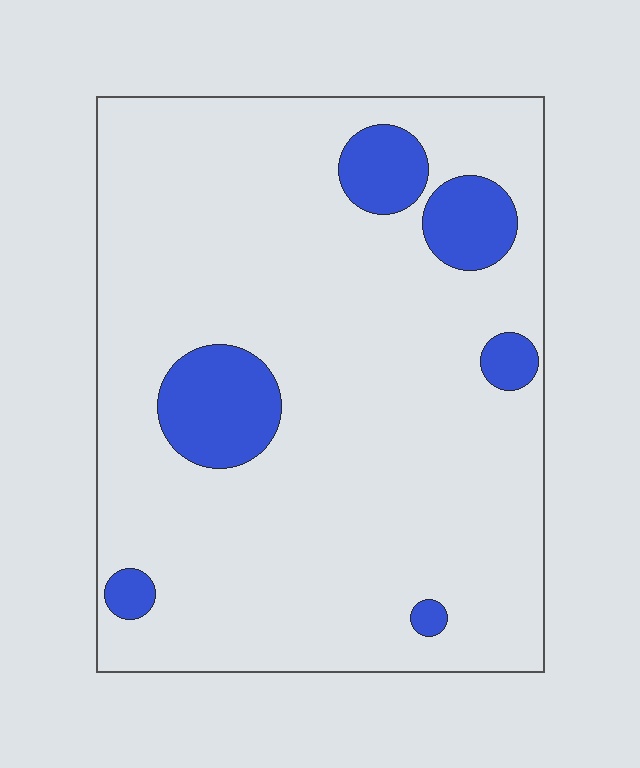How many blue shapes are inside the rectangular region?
6.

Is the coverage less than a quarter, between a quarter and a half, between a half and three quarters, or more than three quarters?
Less than a quarter.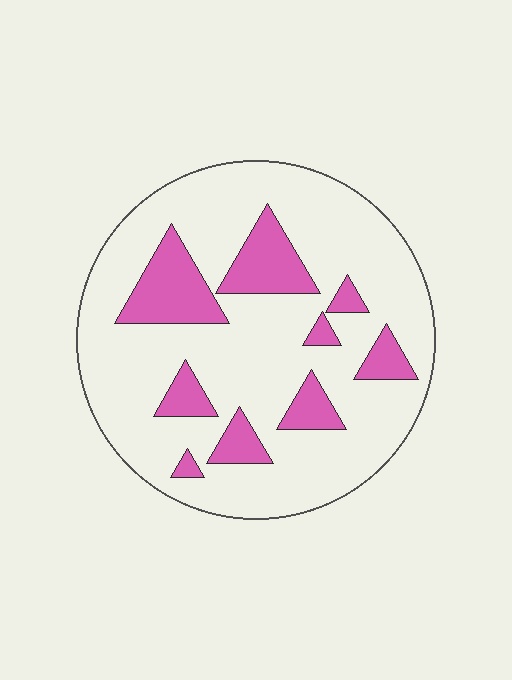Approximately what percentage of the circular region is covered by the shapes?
Approximately 20%.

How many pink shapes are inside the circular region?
9.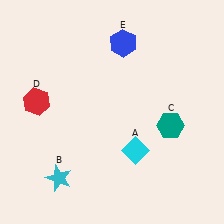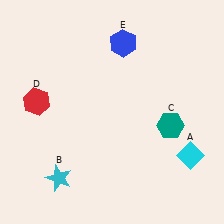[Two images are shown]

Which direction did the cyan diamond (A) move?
The cyan diamond (A) moved right.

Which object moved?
The cyan diamond (A) moved right.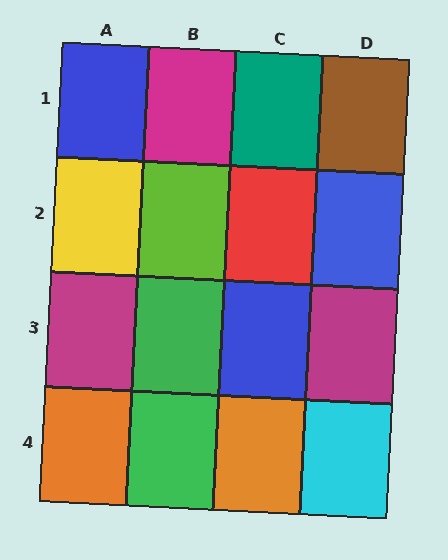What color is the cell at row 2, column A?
Yellow.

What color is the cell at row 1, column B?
Magenta.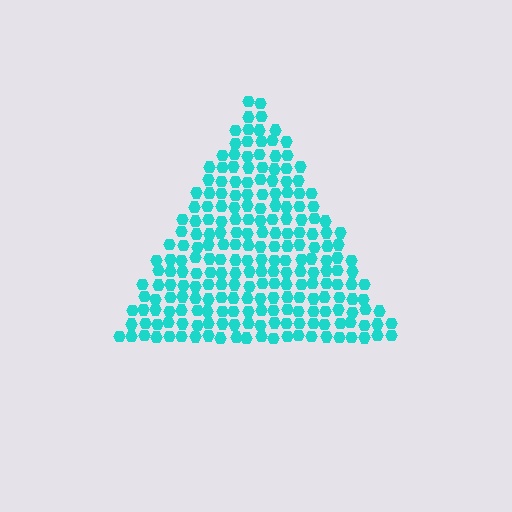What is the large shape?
The large shape is a triangle.